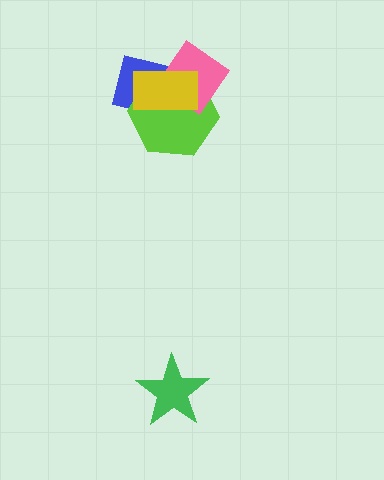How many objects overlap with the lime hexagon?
3 objects overlap with the lime hexagon.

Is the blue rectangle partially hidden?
Yes, it is partially covered by another shape.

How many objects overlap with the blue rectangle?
3 objects overlap with the blue rectangle.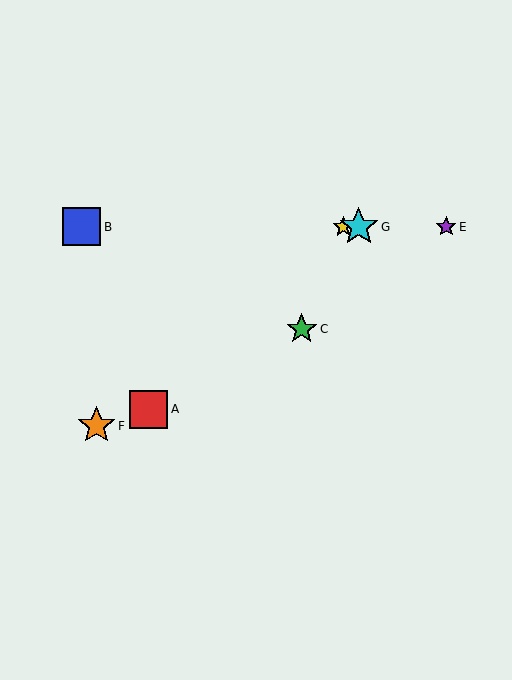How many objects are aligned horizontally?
4 objects (B, D, E, G) are aligned horizontally.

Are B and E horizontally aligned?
Yes, both are at y≈227.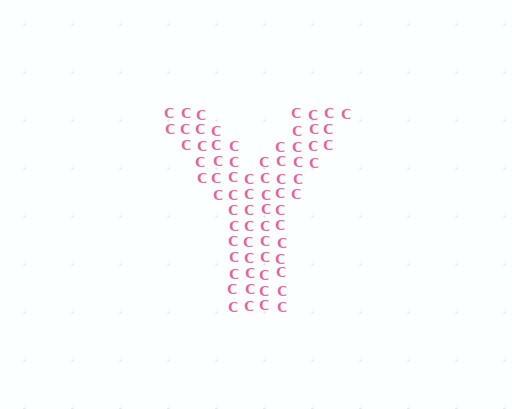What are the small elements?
The small elements are letter C's.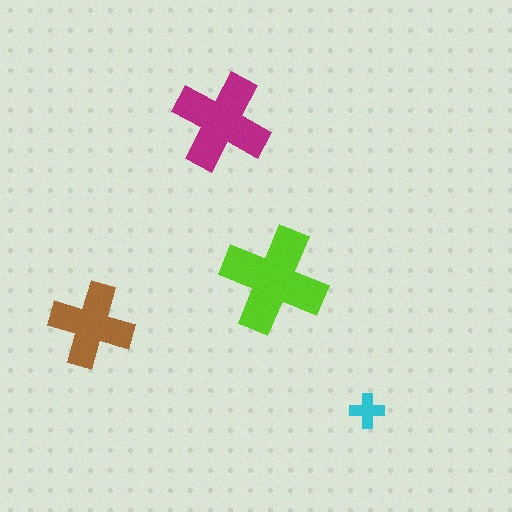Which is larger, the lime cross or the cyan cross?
The lime one.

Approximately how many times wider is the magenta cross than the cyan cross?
About 3 times wider.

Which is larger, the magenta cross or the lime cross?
The lime one.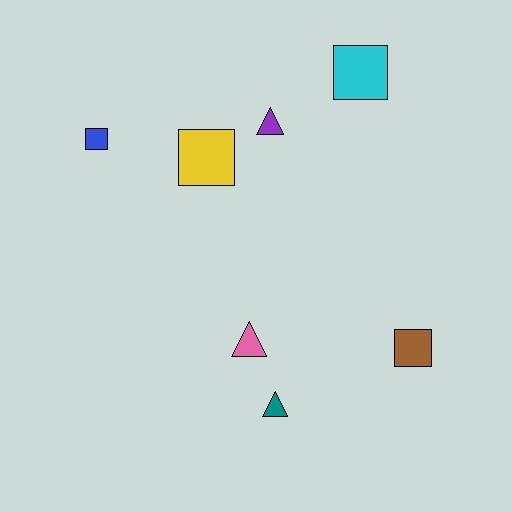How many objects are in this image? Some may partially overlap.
There are 7 objects.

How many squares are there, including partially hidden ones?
There are 4 squares.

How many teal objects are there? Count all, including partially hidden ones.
There is 1 teal object.